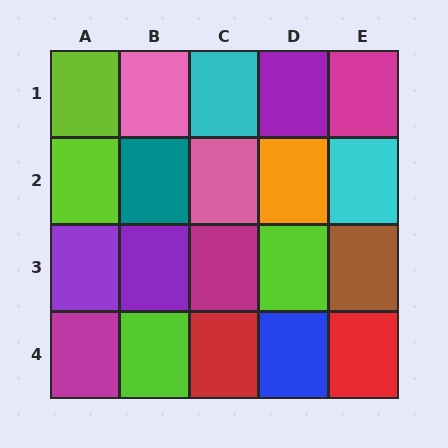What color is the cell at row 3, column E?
Brown.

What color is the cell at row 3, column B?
Purple.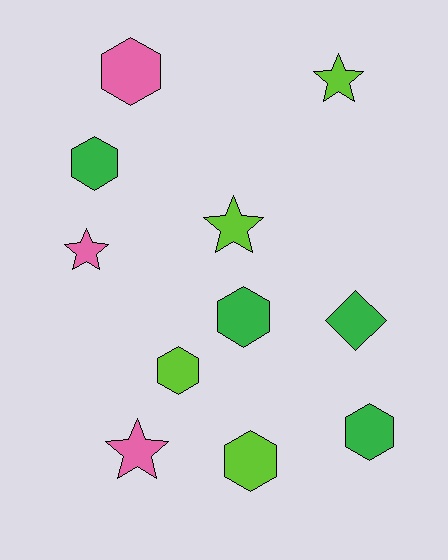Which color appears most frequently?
Lime, with 4 objects.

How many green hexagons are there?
There are 3 green hexagons.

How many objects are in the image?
There are 11 objects.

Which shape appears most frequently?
Hexagon, with 6 objects.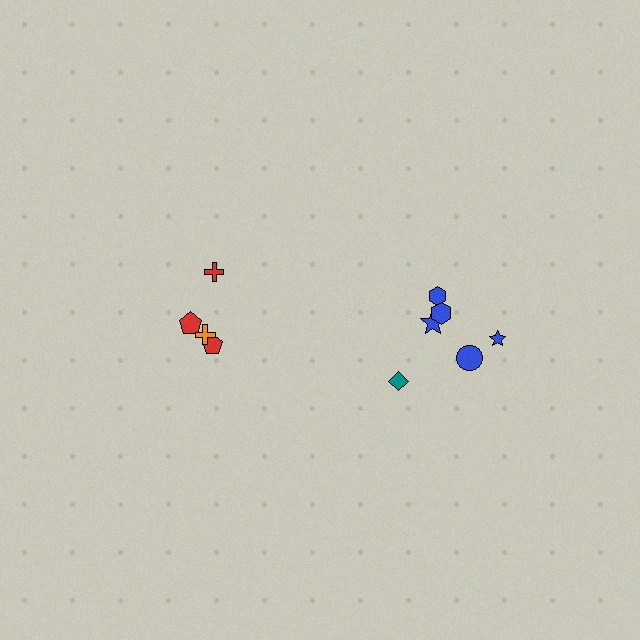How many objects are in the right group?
There are 6 objects.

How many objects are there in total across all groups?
There are 10 objects.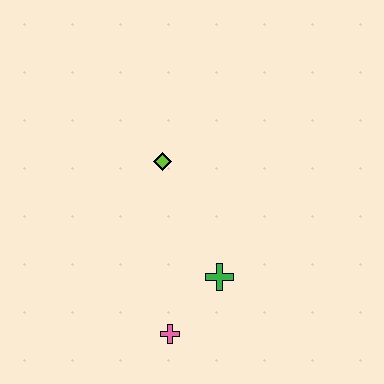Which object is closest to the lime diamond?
The green cross is closest to the lime diamond.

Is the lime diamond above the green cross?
Yes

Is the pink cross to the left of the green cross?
Yes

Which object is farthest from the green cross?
The lime diamond is farthest from the green cross.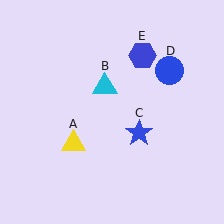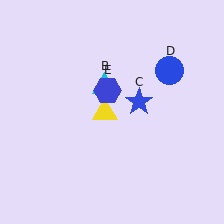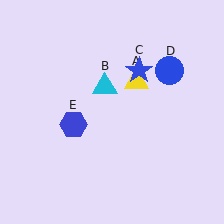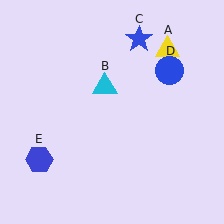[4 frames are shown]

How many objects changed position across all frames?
3 objects changed position: yellow triangle (object A), blue star (object C), blue hexagon (object E).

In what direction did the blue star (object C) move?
The blue star (object C) moved up.